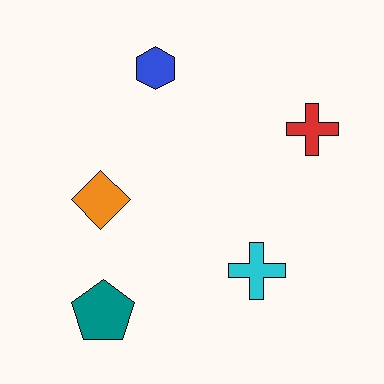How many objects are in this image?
There are 5 objects.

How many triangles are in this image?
There are no triangles.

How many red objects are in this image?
There is 1 red object.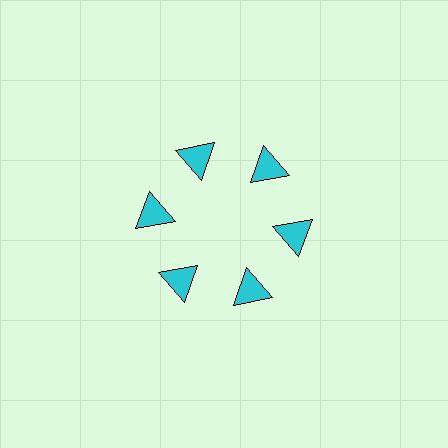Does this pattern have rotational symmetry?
Yes, this pattern has 6-fold rotational symmetry. It looks the same after rotating 60 degrees around the center.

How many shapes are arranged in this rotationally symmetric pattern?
There are 6 shapes, arranged in 6 groups of 1.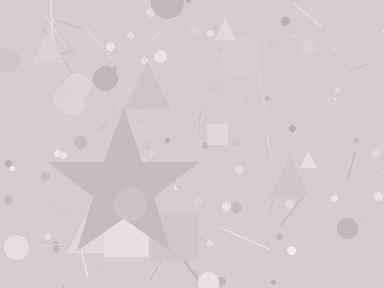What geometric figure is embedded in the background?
A star is embedded in the background.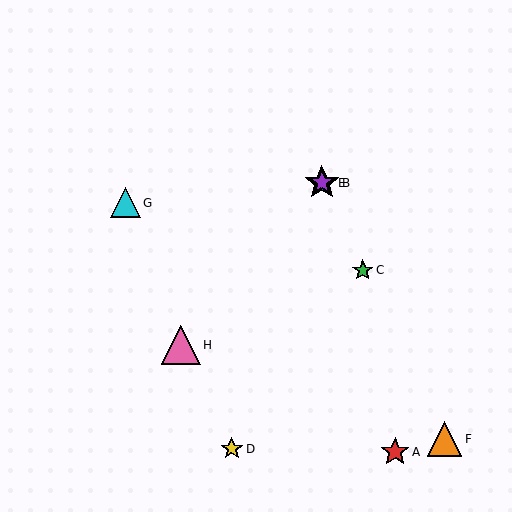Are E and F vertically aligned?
No, E is at x≈322 and F is at x≈445.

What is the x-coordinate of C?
Object C is at x≈363.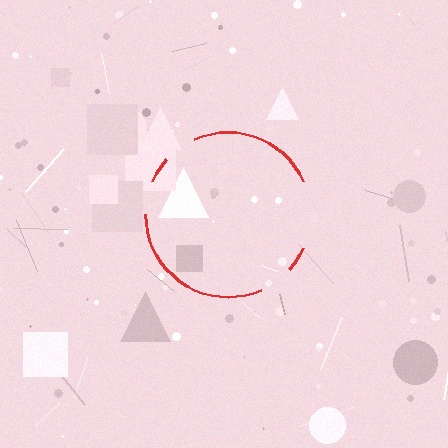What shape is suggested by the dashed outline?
The dashed outline suggests a circle.